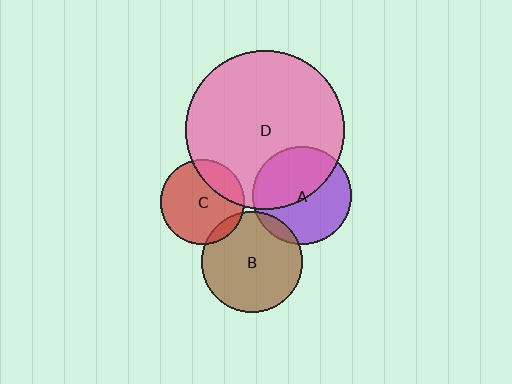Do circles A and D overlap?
Yes.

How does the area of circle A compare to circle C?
Approximately 1.4 times.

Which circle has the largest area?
Circle D (pink).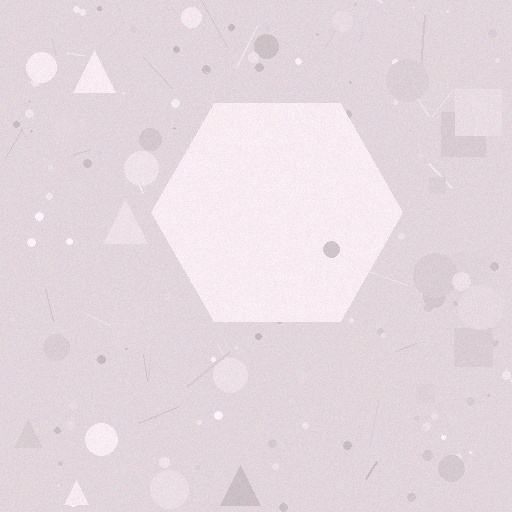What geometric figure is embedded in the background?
A hexagon is embedded in the background.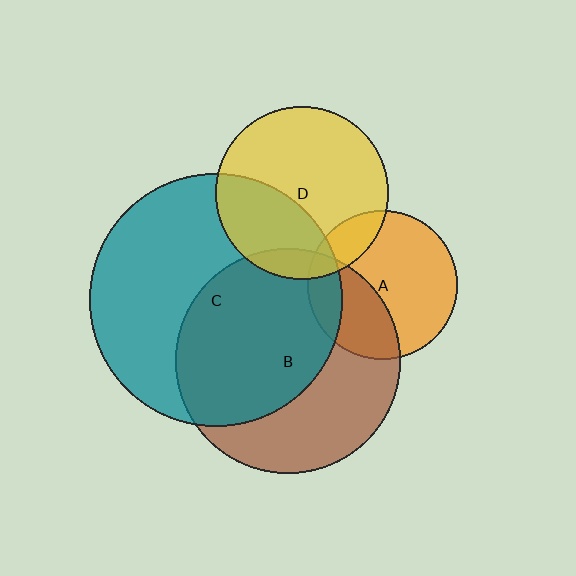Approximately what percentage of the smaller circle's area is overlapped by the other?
Approximately 35%.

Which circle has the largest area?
Circle C (teal).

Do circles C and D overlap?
Yes.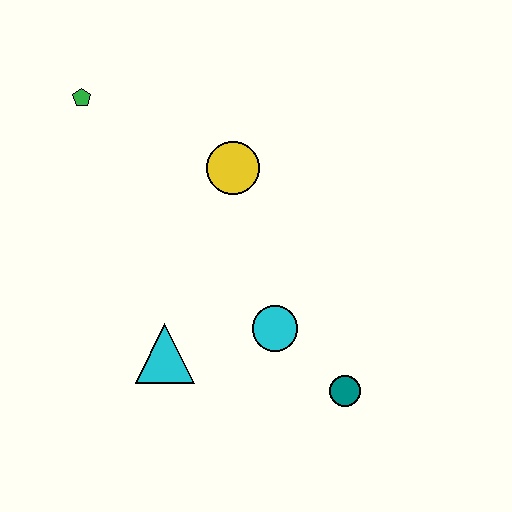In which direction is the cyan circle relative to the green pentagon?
The cyan circle is below the green pentagon.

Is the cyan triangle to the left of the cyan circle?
Yes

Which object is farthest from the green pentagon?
The teal circle is farthest from the green pentagon.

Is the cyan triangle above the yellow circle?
No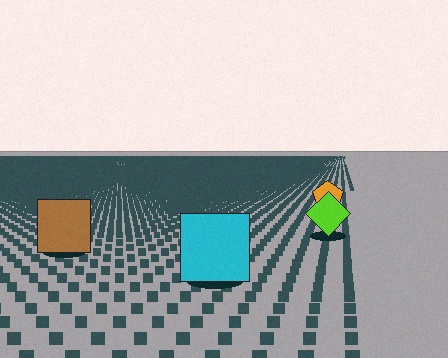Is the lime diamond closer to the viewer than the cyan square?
No. The cyan square is closer — you can tell from the texture gradient: the ground texture is coarser near it.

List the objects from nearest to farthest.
From nearest to farthest: the cyan square, the brown square, the lime diamond, the orange pentagon.